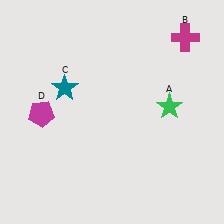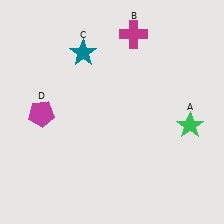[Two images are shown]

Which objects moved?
The objects that moved are: the green star (A), the magenta cross (B), the teal star (C).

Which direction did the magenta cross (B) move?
The magenta cross (B) moved left.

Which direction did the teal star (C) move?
The teal star (C) moved up.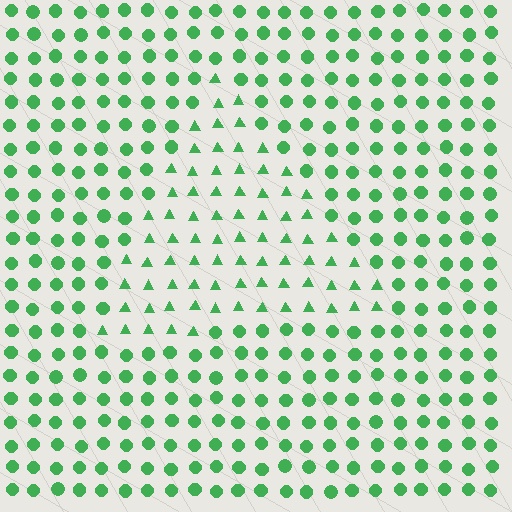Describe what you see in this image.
The image is filled with small green elements arranged in a uniform grid. A triangle-shaped region contains triangles, while the surrounding area contains circles. The boundary is defined purely by the change in element shape.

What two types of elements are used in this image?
The image uses triangles inside the triangle region and circles outside it.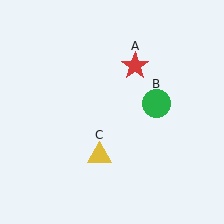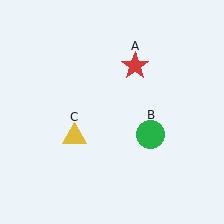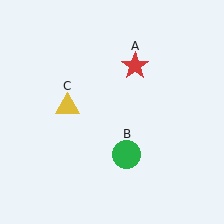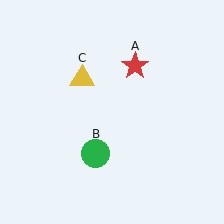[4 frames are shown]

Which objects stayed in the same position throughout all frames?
Red star (object A) remained stationary.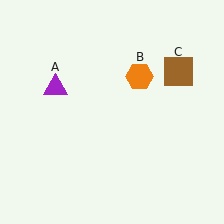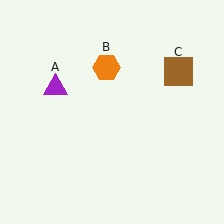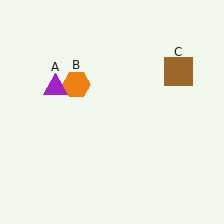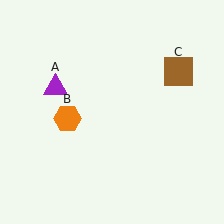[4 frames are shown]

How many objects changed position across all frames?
1 object changed position: orange hexagon (object B).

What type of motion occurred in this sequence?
The orange hexagon (object B) rotated counterclockwise around the center of the scene.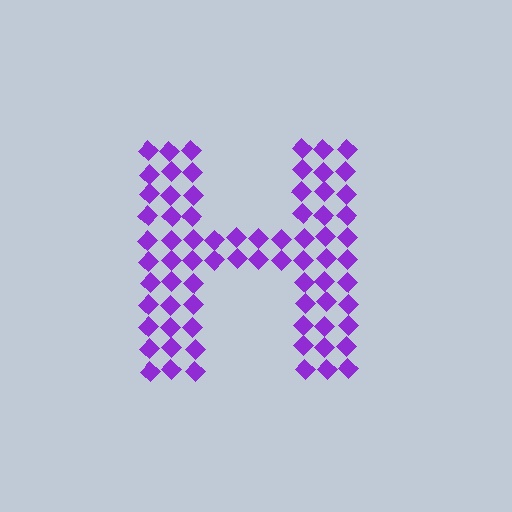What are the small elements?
The small elements are diamonds.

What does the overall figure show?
The overall figure shows the letter H.